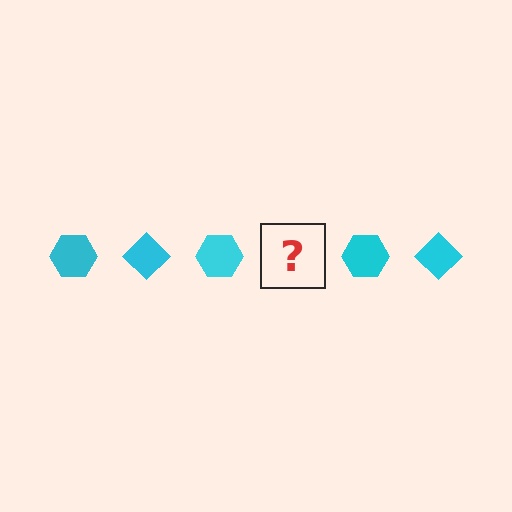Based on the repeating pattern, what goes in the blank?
The blank should be a cyan diamond.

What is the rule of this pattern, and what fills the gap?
The rule is that the pattern cycles through hexagon, diamond shapes in cyan. The gap should be filled with a cyan diamond.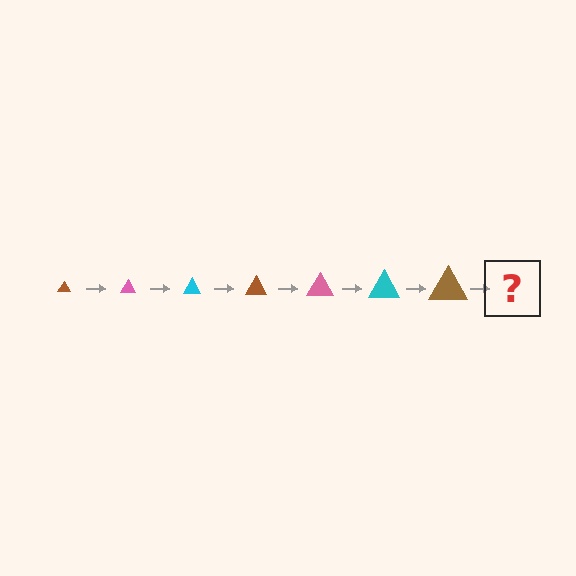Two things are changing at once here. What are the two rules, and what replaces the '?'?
The two rules are that the triangle grows larger each step and the color cycles through brown, pink, and cyan. The '?' should be a pink triangle, larger than the previous one.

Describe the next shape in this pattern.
It should be a pink triangle, larger than the previous one.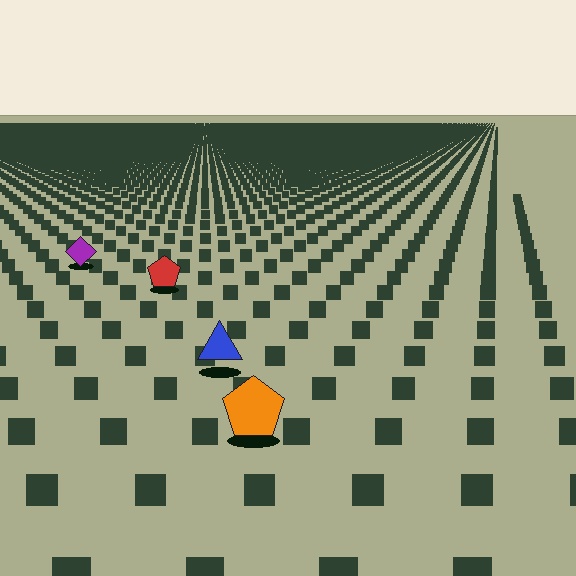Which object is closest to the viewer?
The orange pentagon is closest. The texture marks near it are larger and more spread out.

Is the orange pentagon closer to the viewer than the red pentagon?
Yes. The orange pentagon is closer — you can tell from the texture gradient: the ground texture is coarser near it.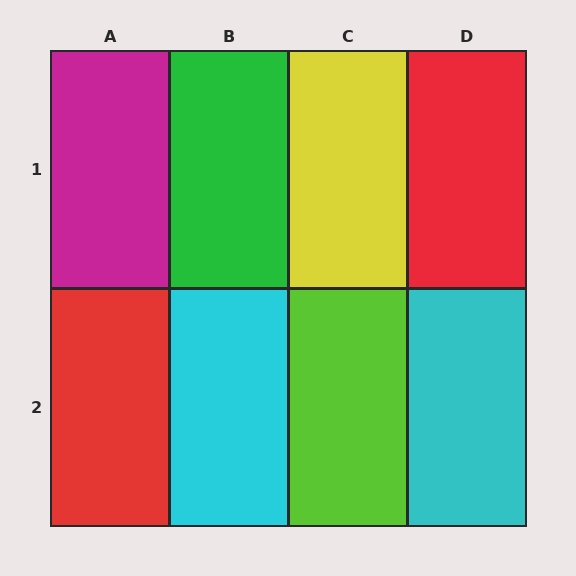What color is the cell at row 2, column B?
Cyan.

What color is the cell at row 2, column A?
Red.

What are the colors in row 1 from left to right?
Magenta, green, yellow, red.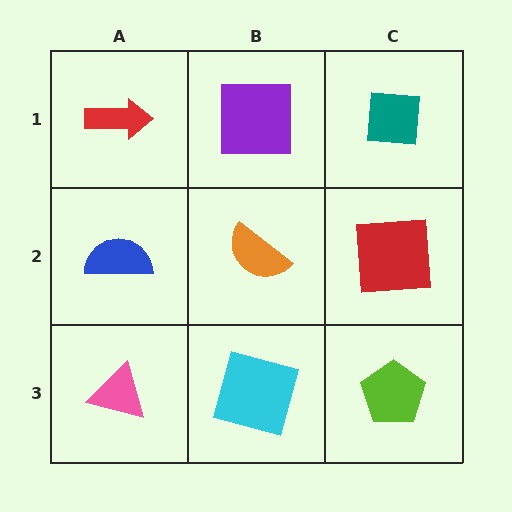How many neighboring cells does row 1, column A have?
2.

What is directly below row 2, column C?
A lime pentagon.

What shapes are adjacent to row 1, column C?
A red square (row 2, column C), a purple square (row 1, column B).